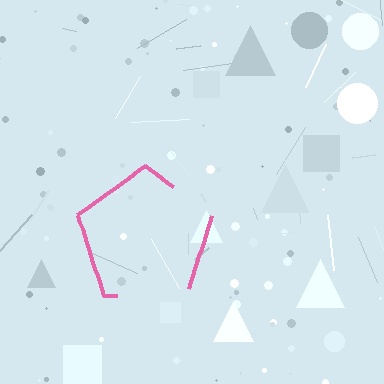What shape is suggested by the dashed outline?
The dashed outline suggests a pentagon.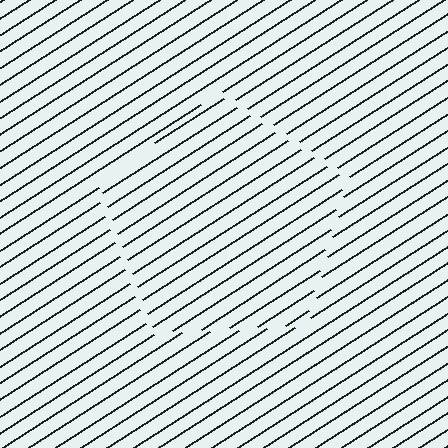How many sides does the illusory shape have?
5 sides — the line-ends trace a pentagon.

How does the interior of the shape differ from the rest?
The interior of the shape contains the same grating, shifted by half a period — the contour is defined by the phase discontinuity where line-ends from the inner and outer gratings abut.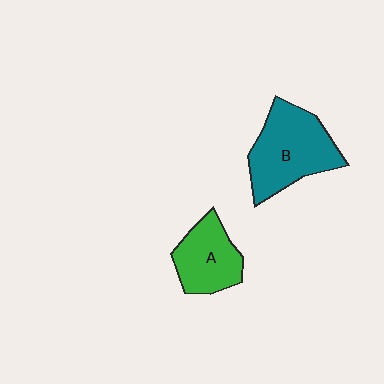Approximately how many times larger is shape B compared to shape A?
Approximately 1.5 times.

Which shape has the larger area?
Shape B (teal).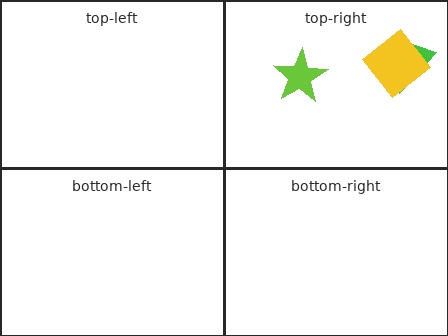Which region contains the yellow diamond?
The top-right region.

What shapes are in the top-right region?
The green trapezoid, the lime star, the yellow diamond.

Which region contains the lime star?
The top-right region.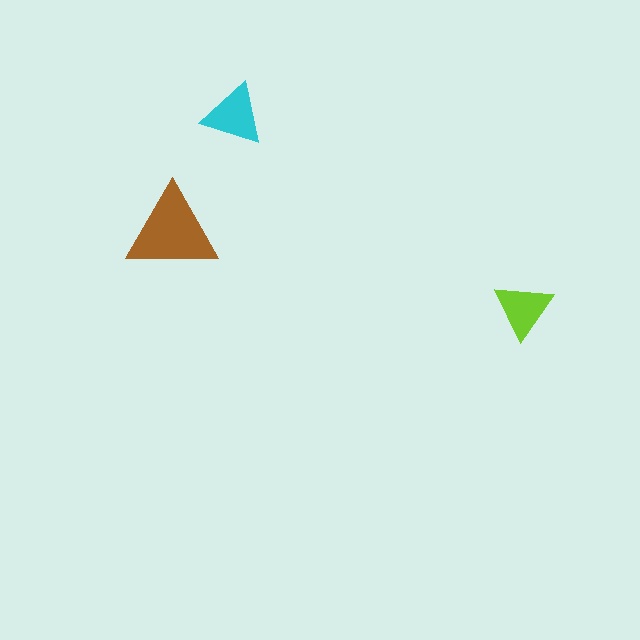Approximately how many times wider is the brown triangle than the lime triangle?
About 1.5 times wider.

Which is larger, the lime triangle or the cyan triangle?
The cyan one.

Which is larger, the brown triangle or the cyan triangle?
The brown one.